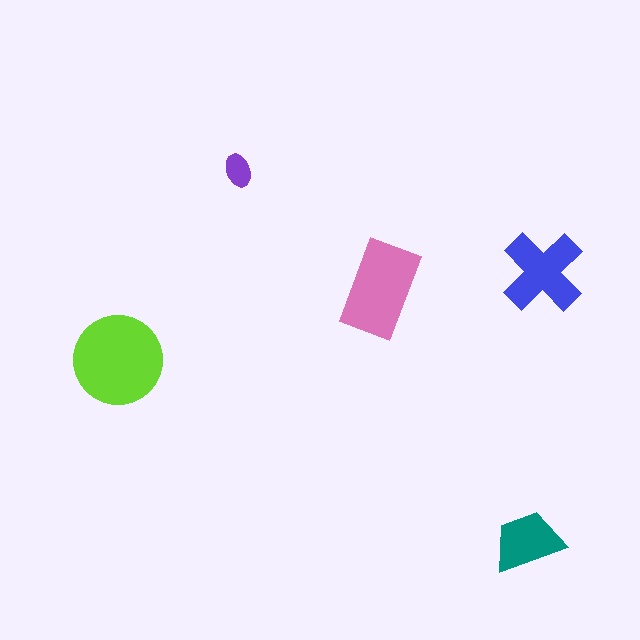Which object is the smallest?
The purple ellipse.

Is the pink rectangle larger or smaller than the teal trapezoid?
Larger.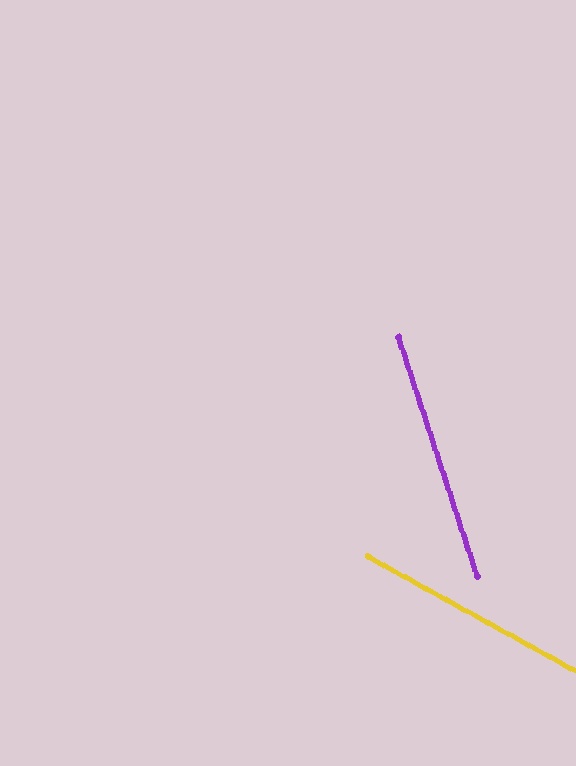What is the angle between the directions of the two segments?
Approximately 43 degrees.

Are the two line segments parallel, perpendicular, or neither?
Neither parallel nor perpendicular — they differ by about 43°.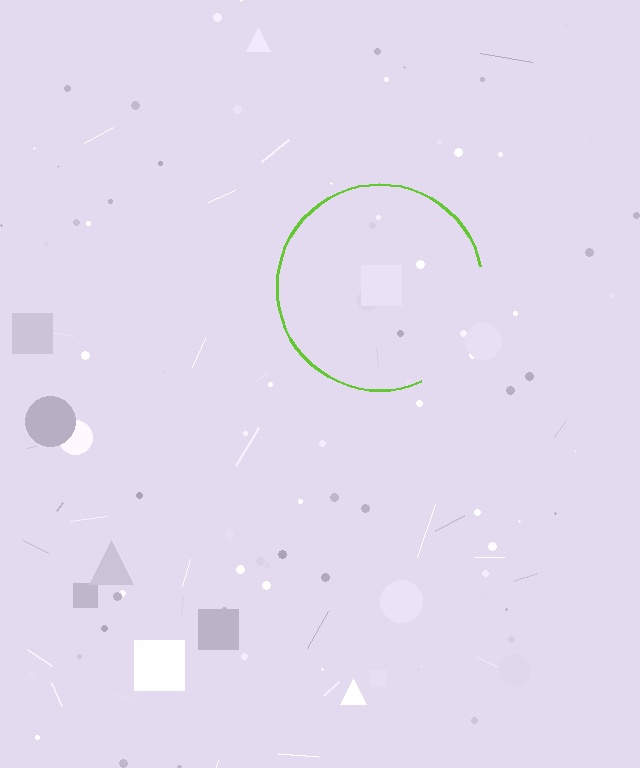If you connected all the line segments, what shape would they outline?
They would outline a circle.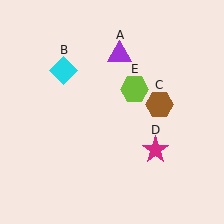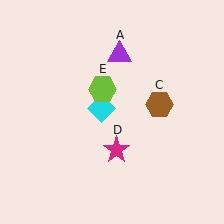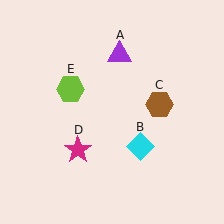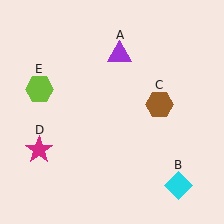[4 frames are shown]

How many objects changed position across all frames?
3 objects changed position: cyan diamond (object B), magenta star (object D), lime hexagon (object E).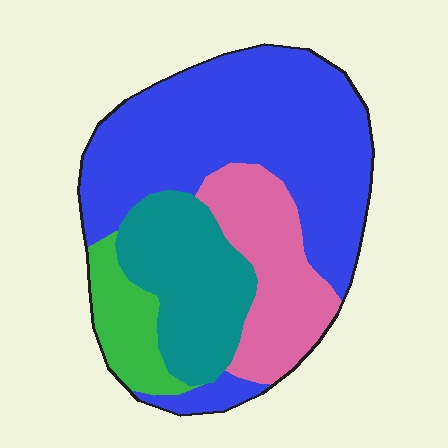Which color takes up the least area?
Green, at roughly 10%.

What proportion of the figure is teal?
Teal takes up less than a quarter of the figure.